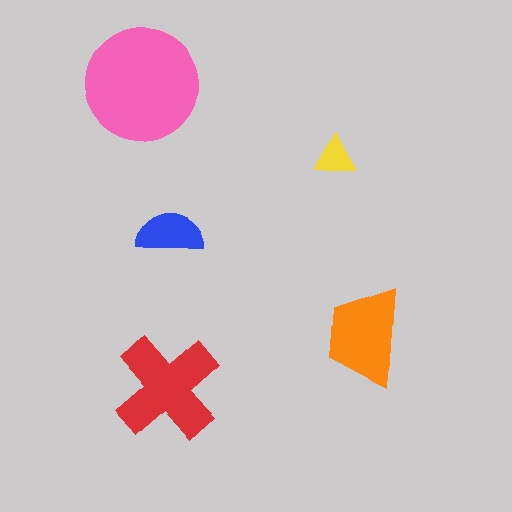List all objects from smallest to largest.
The yellow triangle, the blue semicircle, the orange trapezoid, the red cross, the pink circle.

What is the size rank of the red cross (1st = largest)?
2nd.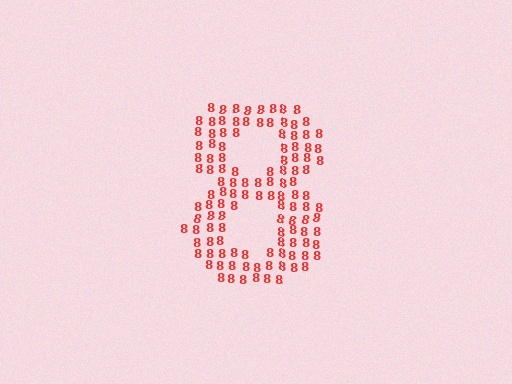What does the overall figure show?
The overall figure shows the digit 8.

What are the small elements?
The small elements are digit 8's.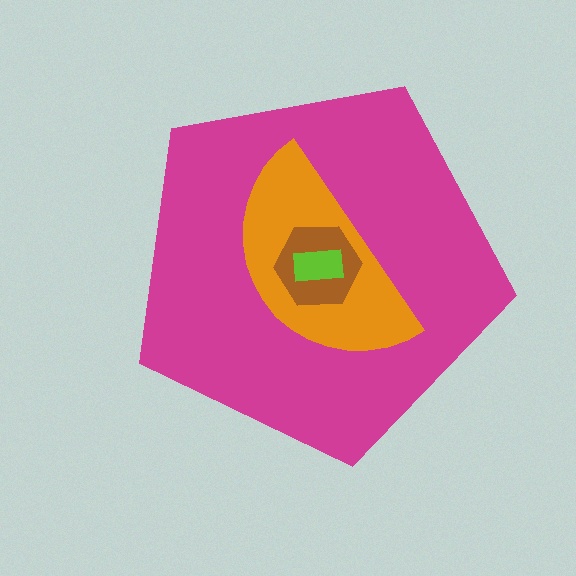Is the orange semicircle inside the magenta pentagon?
Yes.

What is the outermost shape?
The magenta pentagon.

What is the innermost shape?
The lime rectangle.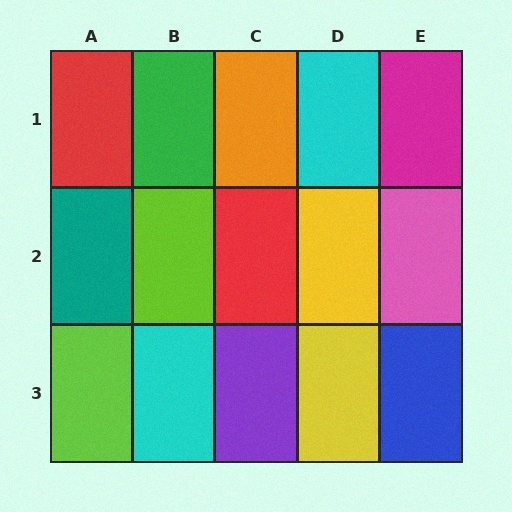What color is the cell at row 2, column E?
Pink.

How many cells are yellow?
2 cells are yellow.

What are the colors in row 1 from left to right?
Red, green, orange, cyan, magenta.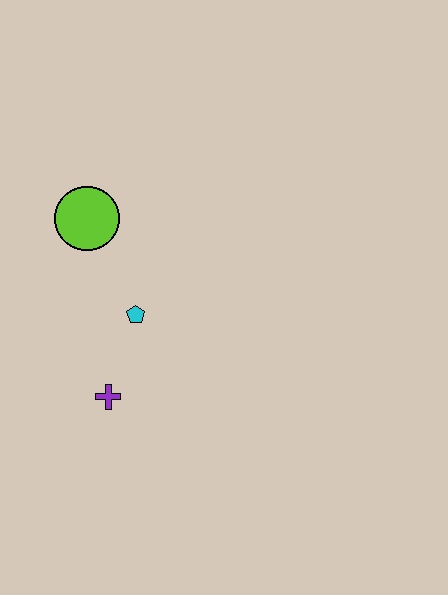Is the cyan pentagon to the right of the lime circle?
Yes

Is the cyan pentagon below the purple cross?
No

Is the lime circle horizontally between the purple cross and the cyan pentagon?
No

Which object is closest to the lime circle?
The cyan pentagon is closest to the lime circle.